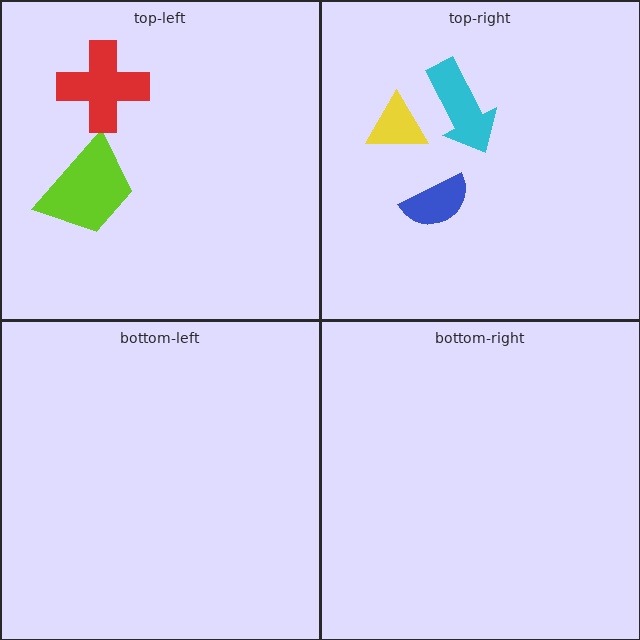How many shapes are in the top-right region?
3.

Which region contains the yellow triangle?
The top-right region.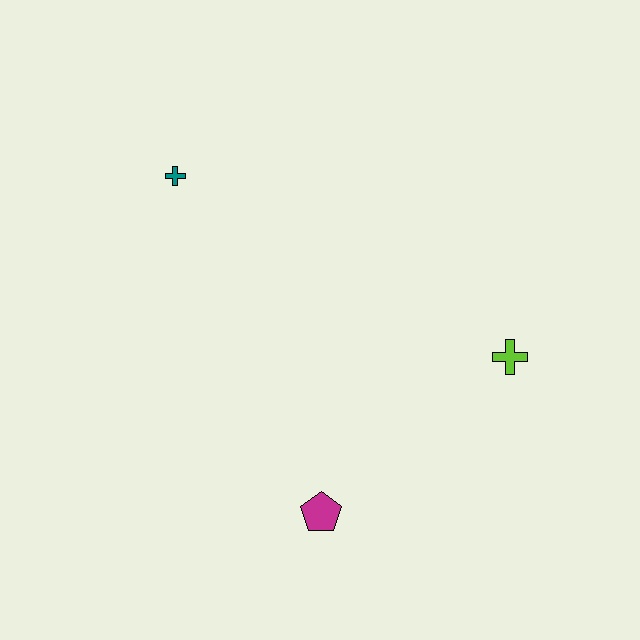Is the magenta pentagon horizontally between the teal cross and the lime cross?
Yes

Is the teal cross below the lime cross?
No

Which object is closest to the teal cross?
The magenta pentagon is closest to the teal cross.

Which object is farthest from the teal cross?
The lime cross is farthest from the teal cross.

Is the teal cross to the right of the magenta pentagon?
No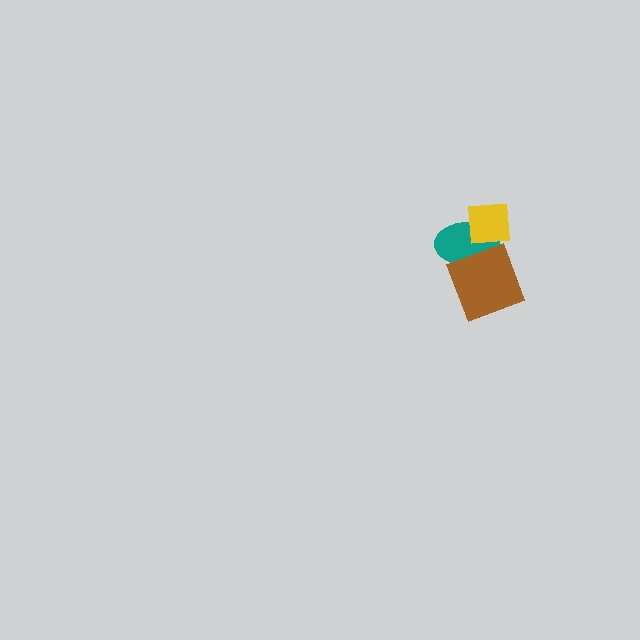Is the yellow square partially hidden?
No, no other shape covers it.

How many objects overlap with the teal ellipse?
2 objects overlap with the teal ellipse.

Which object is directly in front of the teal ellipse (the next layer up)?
The brown diamond is directly in front of the teal ellipse.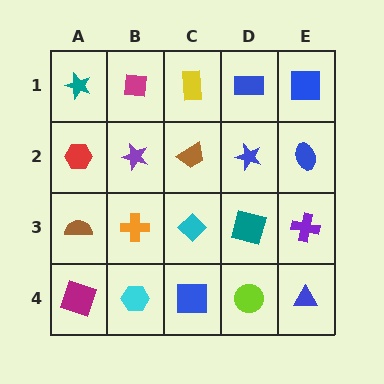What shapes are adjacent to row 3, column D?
A blue star (row 2, column D), a lime circle (row 4, column D), a cyan diamond (row 3, column C), a purple cross (row 3, column E).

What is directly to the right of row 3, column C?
A teal square.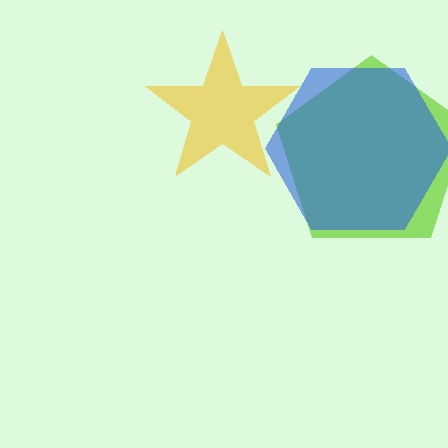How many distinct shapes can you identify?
There are 3 distinct shapes: a lime pentagon, a yellow star, a blue hexagon.